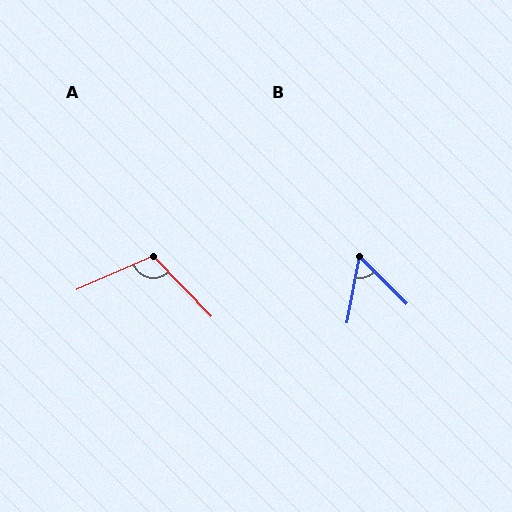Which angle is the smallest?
B, at approximately 56 degrees.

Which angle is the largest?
A, at approximately 110 degrees.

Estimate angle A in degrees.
Approximately 110 degrees.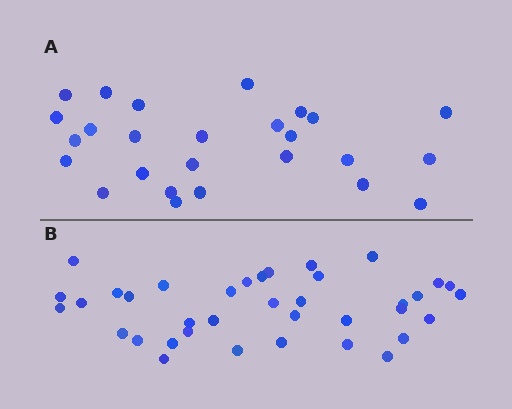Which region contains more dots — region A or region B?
Region B (the bottom region) has more dots.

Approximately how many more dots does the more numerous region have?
Region B has roughly 12 or so more dots than region A.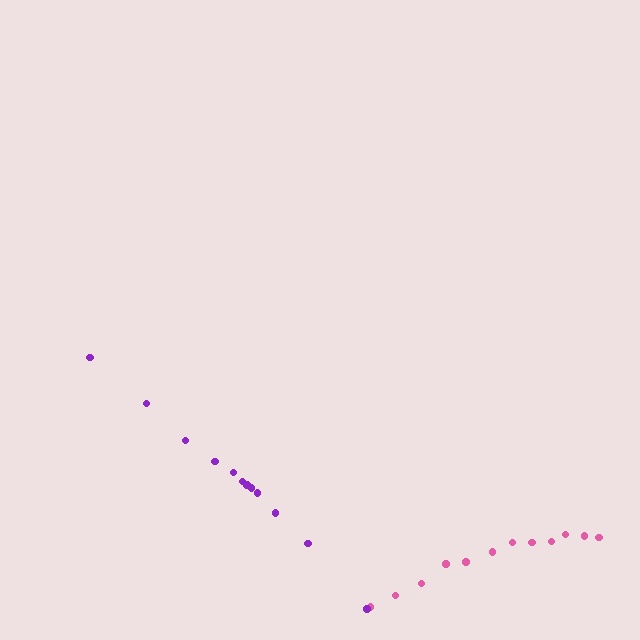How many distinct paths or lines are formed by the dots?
There are 2 distinct paths.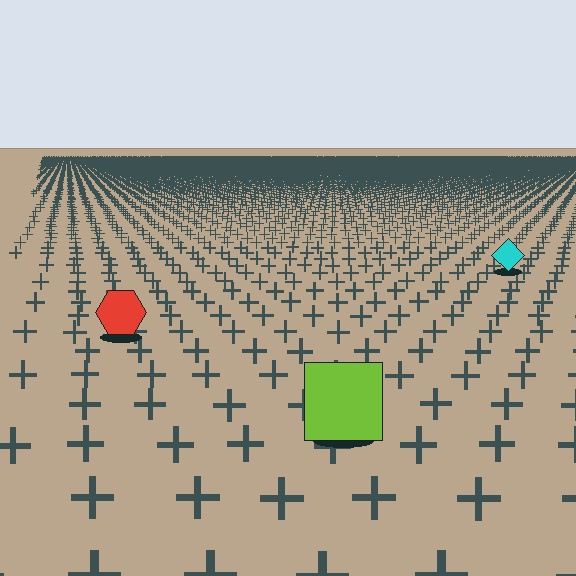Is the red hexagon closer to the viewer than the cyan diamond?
Yes. The red hexagon is closer — you can tell from the texture gradient: the ground texture is coarser near it.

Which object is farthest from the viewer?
The cyan diamond is farthest from the viewer. It appears smaller and the ground texture around it is denser.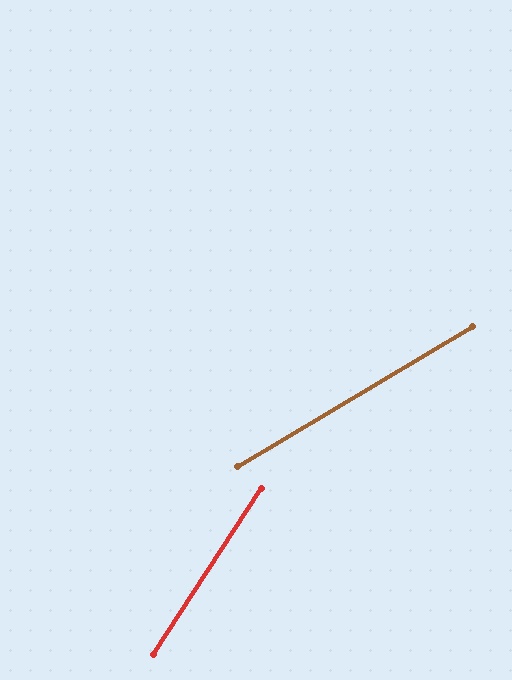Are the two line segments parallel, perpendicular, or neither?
Neither parallel nor perpendicular — they differ by about 26°.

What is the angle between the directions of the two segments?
Approximately 26 degrees.